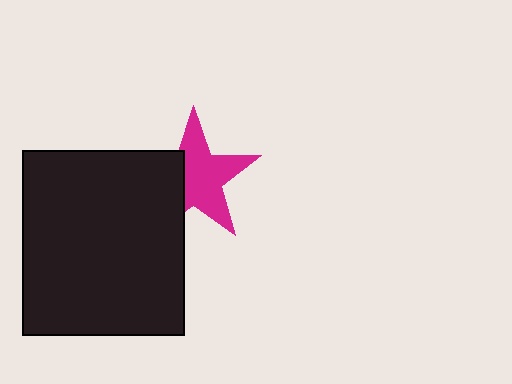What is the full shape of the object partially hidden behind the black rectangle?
The partially hidden object is a magenta star.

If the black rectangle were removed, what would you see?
You would see the complete magenta star.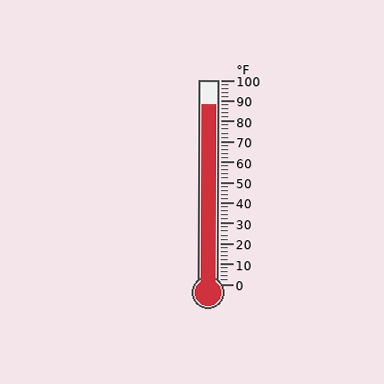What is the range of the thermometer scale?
The thermometer scale ranges from 0°F to 100°F.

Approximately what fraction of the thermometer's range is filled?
The thermometer is filled to approximately 90% of its range.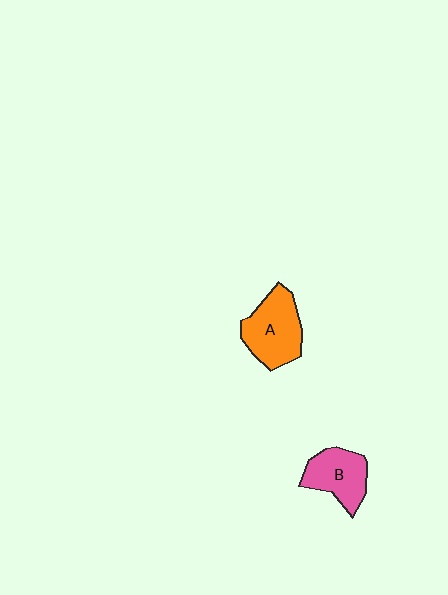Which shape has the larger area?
Shape A (orange).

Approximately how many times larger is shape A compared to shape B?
Approximately 1.2 times.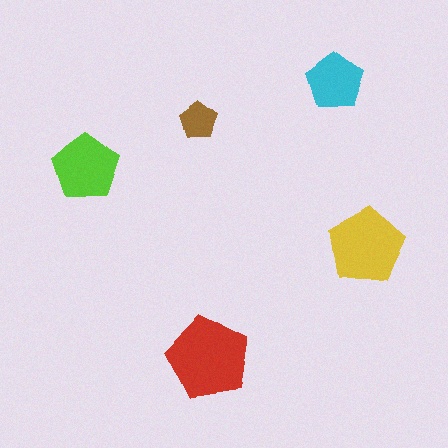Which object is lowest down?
The red pentagon is bottommost.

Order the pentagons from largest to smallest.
the red one, the yellow one, the lime one, the cyan one, the brown one.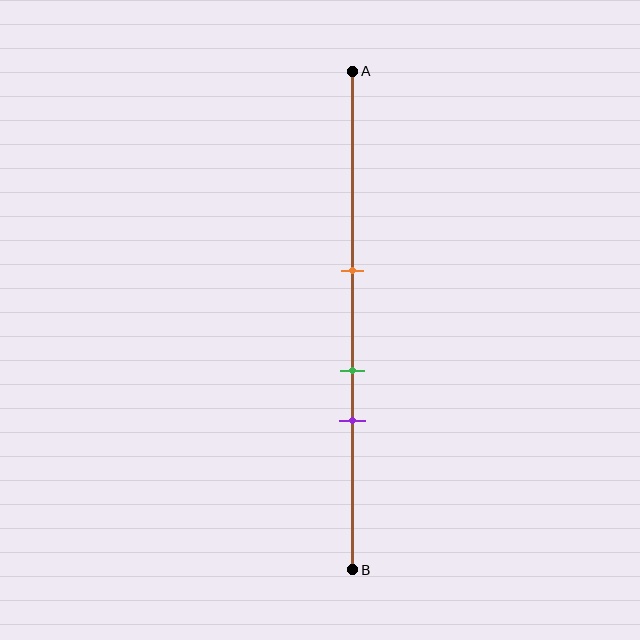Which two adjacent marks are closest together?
The green and purple marks are the closest adjacent pair.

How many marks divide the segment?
There are 3 marks dividing the segment.